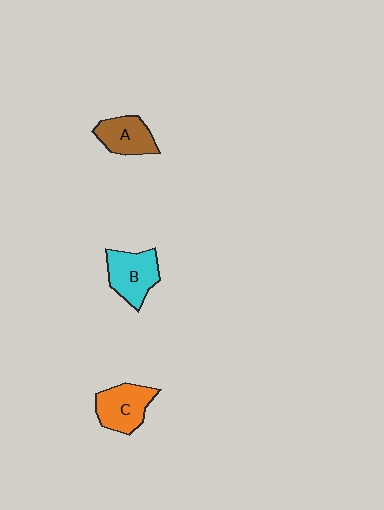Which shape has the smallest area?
Shape A (brown).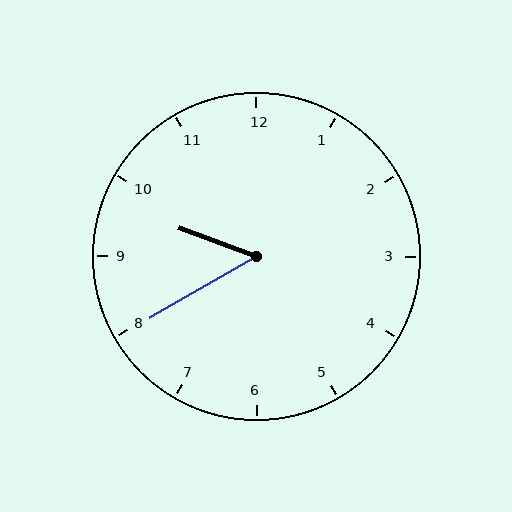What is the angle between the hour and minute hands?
Approximately 50 degrees.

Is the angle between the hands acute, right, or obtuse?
It is acute.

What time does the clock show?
9:40.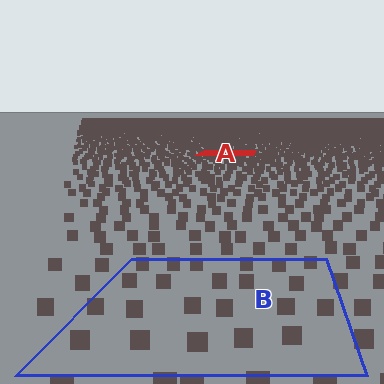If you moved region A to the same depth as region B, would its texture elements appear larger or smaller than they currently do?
They would appear larger. At a closer depth, the same texture elements are projected at a bigger on-screen size.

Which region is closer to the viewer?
Region B is closer. The texture elements there are larger and more spread out.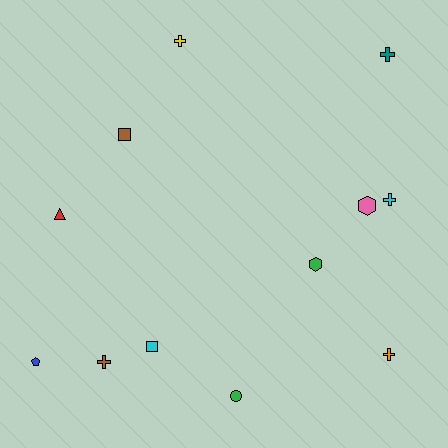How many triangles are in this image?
There is 1 triangle.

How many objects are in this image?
There are 12 objects.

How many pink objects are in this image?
There is 1 pink object.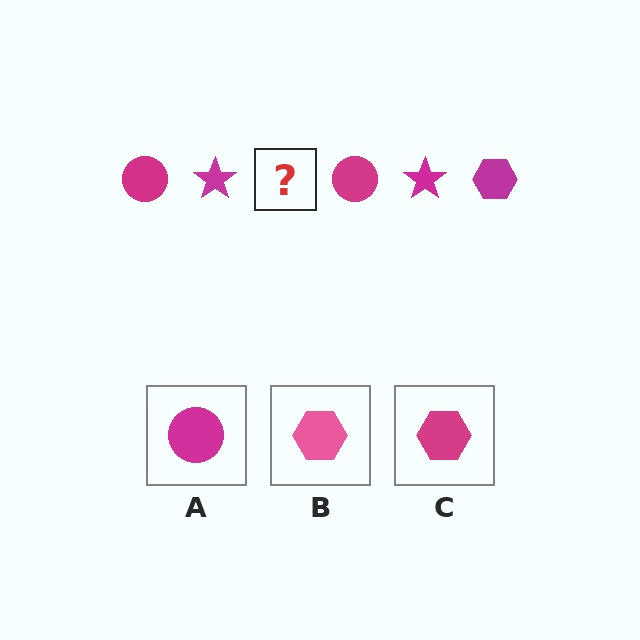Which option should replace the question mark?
Option C.